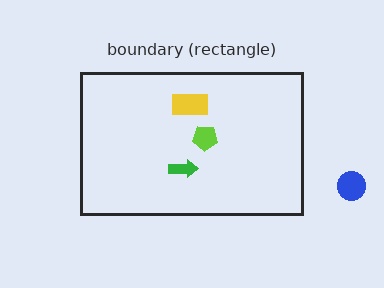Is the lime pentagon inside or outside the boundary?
Inside.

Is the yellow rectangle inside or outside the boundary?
Inside.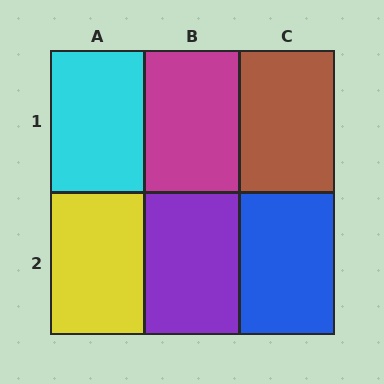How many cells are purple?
1 cell is purple.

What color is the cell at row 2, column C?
Blue.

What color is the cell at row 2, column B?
Purple.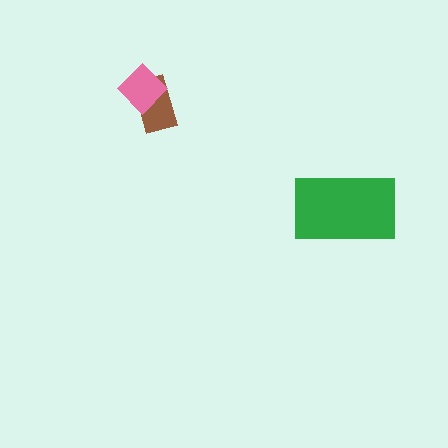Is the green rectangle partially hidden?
No, no other shape covers it.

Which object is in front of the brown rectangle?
The pink diamond is in front of the brown rectangle.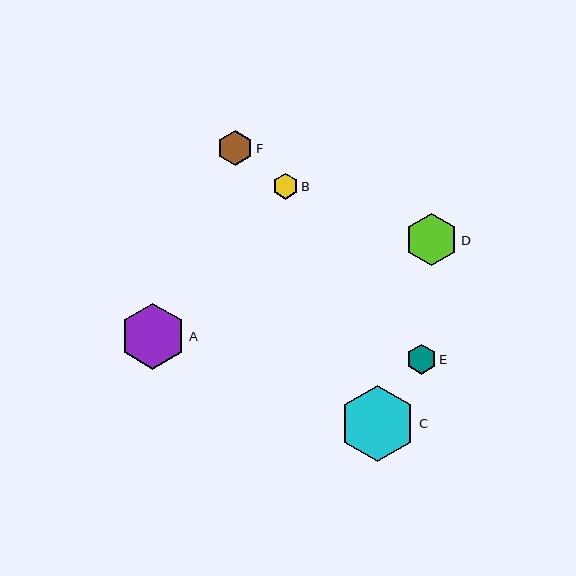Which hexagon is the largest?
Hexagon C is the largest with a size of approximately 76 pixels.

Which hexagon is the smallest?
Hexagon B is the smallest with a size of approximately 26 pixels.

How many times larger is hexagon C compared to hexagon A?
Hexagon C is approximately 1.2 times the size of hexagon A.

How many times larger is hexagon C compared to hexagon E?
Hexagon C is approximately 2.6 times the size of hexagon E.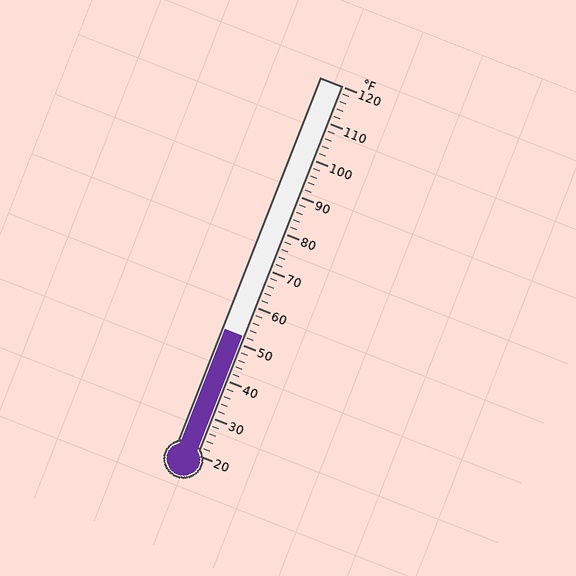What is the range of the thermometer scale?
The thermometer scale ranges from 20°F to 120°F.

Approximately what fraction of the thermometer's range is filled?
The thermometer is filled to approximately 30% of its range.